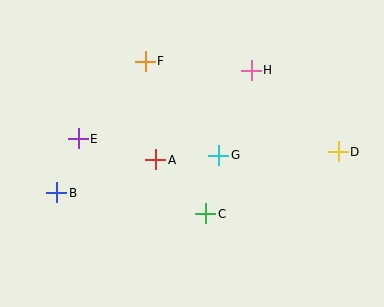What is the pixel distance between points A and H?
The distance between A and H is 131 pixels.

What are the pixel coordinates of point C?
Point C is at (206, 214).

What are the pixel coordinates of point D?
Point D is at (338, 152).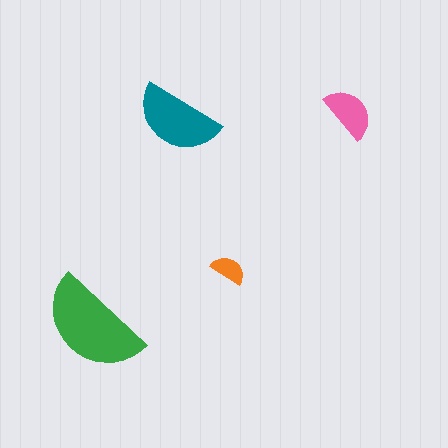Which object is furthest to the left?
The green semicircle is leftmost.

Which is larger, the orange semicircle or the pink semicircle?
The pink one.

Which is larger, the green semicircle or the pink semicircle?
The green one.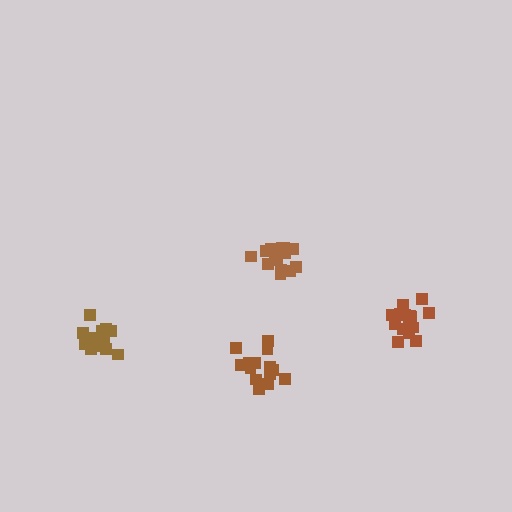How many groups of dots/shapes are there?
There are 4 groups.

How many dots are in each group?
Group 1: 17 dots, Group 2: 15 dots, Group 3: 16 dots, Group 4: 16 dots (64 total).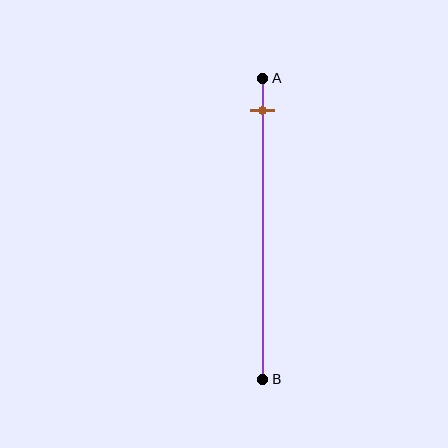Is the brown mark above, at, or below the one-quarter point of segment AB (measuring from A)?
The brown mark is above the one-quarter point of segment AB.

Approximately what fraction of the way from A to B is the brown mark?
The brown mark is approximately 10% of the way from A to B.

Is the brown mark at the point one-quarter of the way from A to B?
No, the mark is at about 10% from A, not at the 25% one-quarter point.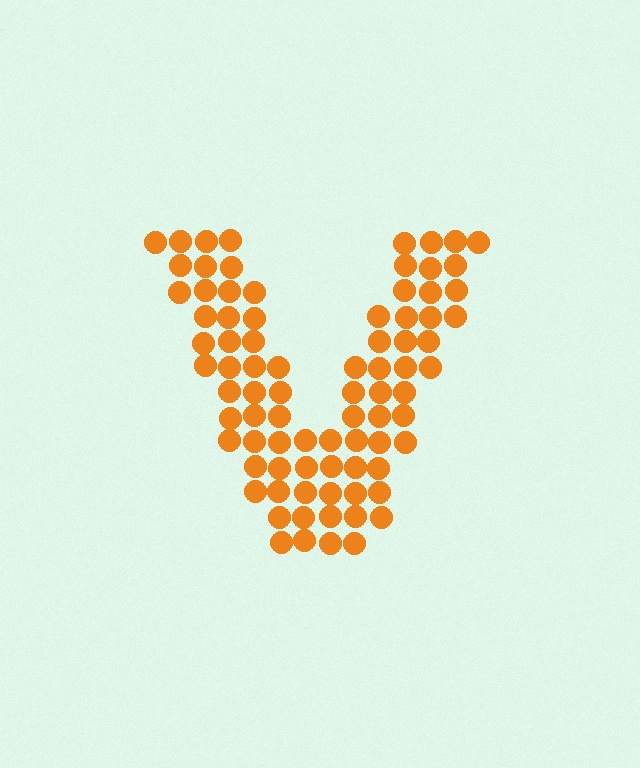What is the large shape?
The large shape is the letter V.